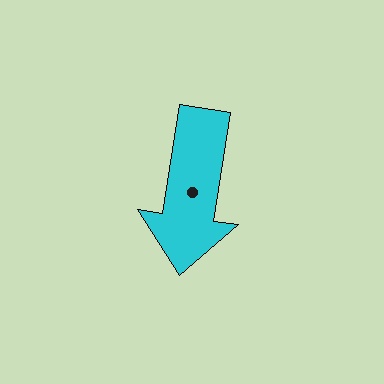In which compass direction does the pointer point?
South.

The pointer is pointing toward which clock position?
Roughly 6 o'clock.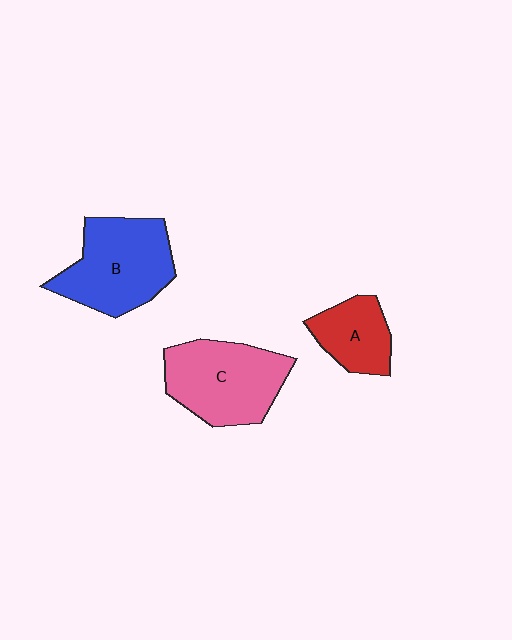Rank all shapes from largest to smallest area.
From largest to smallest: B (blue), C (pink), A (red).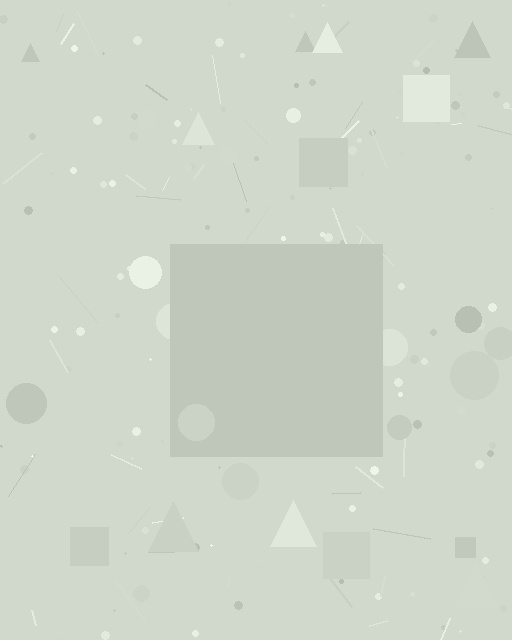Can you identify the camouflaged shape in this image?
The camouflaged shape is a square.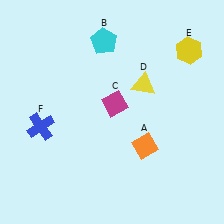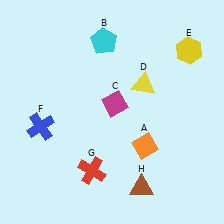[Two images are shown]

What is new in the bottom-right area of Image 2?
A brown triangle (H) was added in the bottom-right area of Image 2.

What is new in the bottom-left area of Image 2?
A red cross (G) was added in the bottom-left area of Image 2.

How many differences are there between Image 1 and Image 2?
There are 2 differences between the two images.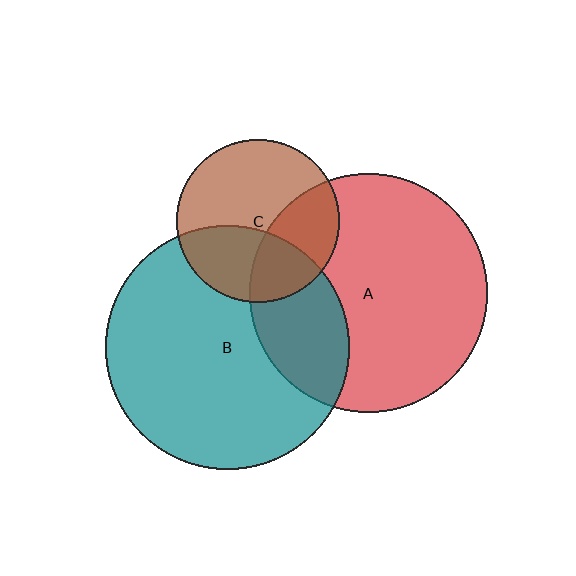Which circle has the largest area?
Circle B (teal).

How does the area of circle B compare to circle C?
Approximately 2.3 times.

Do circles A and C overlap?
Yes.